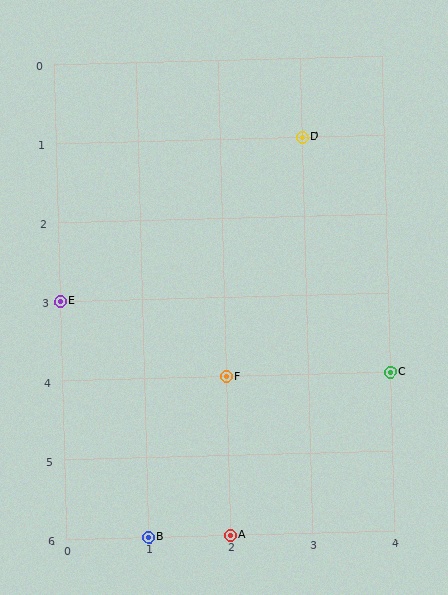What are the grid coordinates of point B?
Point B is at grid coordinates (1, 6).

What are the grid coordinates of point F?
Point F is at grid coordinates (2, 4).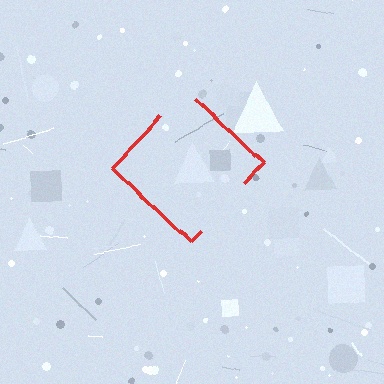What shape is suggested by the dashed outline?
The dashed outline suggests a diamond.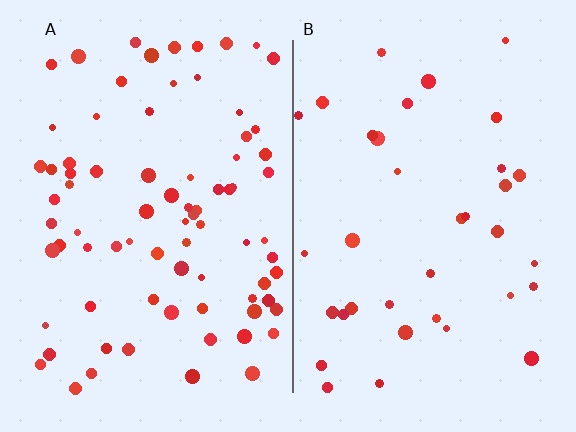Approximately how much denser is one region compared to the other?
Approximately 2.2× — region A over region B.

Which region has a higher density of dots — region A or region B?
A (the left).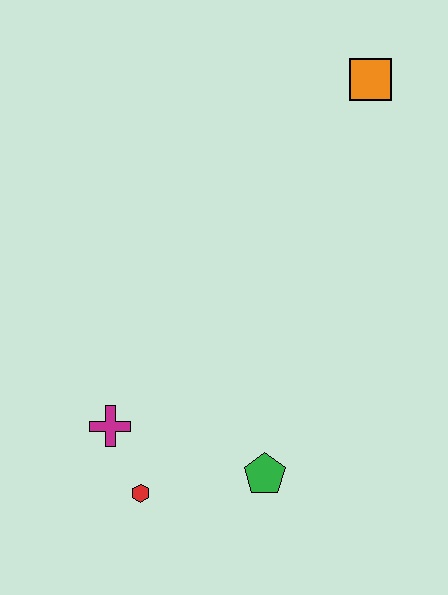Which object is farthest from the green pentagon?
The orange square is farthest from the green pentagon.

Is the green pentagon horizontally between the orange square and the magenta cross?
Yes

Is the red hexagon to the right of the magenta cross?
Yes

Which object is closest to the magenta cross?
The red hexagon is closest to the magenta cross.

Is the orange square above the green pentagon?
Yes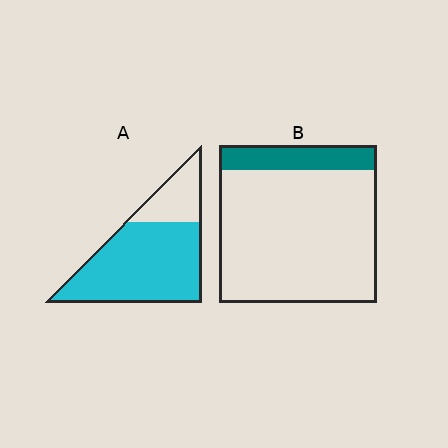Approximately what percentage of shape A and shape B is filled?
A is approximately 75% and B is approximately 15%.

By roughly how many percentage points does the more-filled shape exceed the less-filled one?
By roughly 60 percentage points (A over B).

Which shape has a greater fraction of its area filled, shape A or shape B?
Shape A.